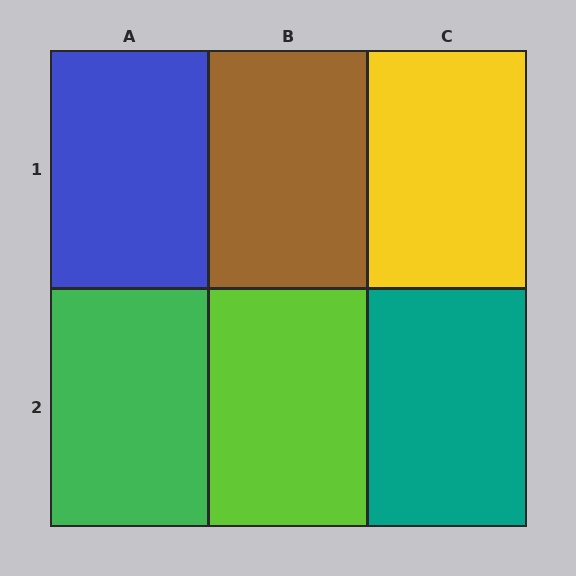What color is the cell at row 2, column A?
Green.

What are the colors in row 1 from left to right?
Blue, brown, yellow.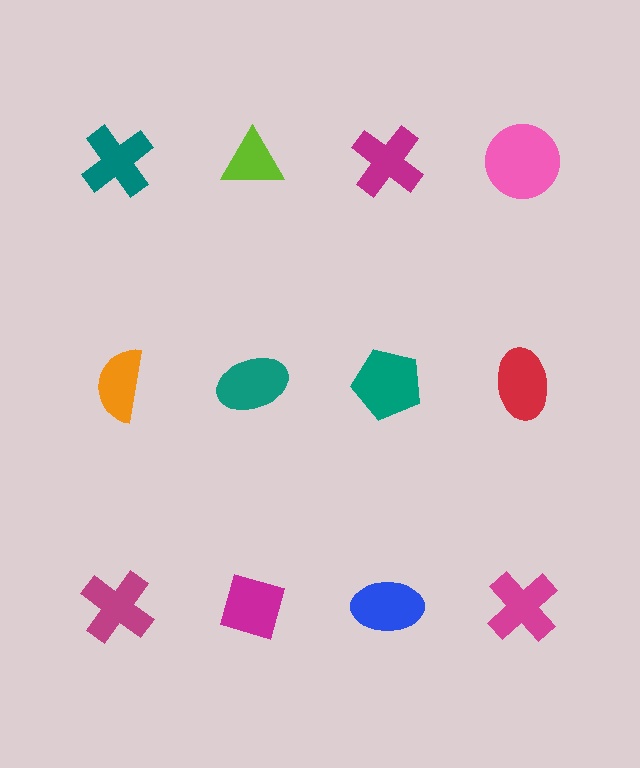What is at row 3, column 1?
A magenta cross.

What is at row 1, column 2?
A lime triangle.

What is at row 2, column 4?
A red ellipse.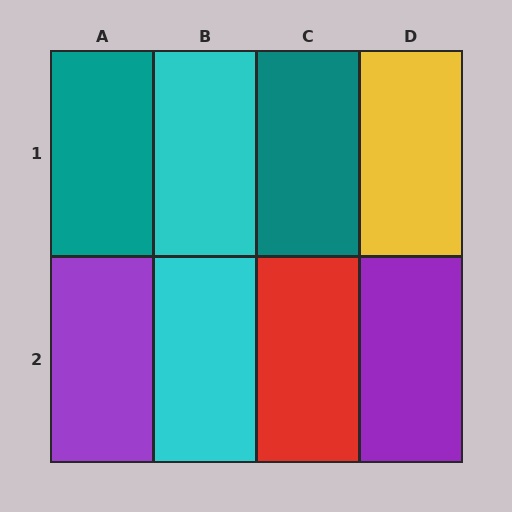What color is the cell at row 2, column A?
Purple.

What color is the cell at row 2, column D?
Purple.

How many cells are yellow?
1 cell is yellow.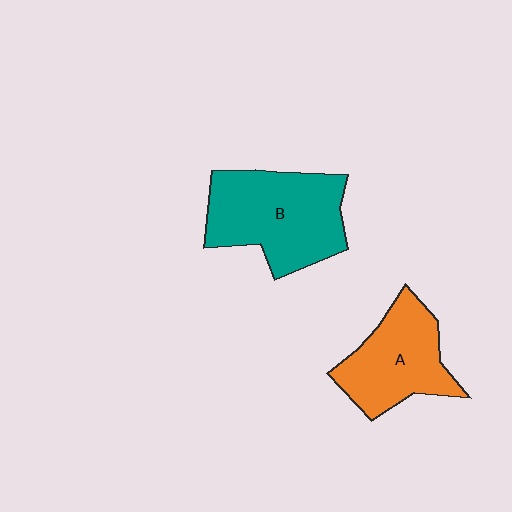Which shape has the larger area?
Shape B (teal).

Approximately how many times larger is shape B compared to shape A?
Approximately 1.3 times.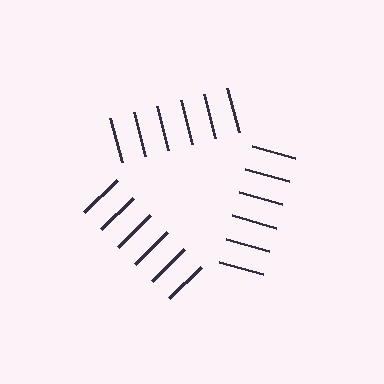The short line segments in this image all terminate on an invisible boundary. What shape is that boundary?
An illusory triangle — the line segments terminate on its edges but no continuous stroke is drawn.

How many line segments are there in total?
18 — 6 along each of the 3 edges.